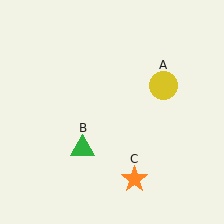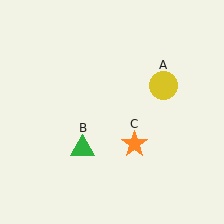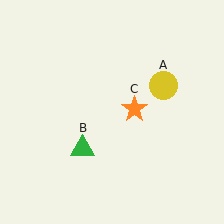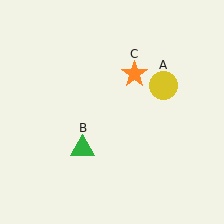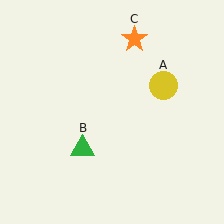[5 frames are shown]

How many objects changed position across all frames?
1 object changed position: orange star (object C).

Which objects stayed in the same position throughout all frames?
Yellow circle (object A) and green triangle (object B) remained stationary.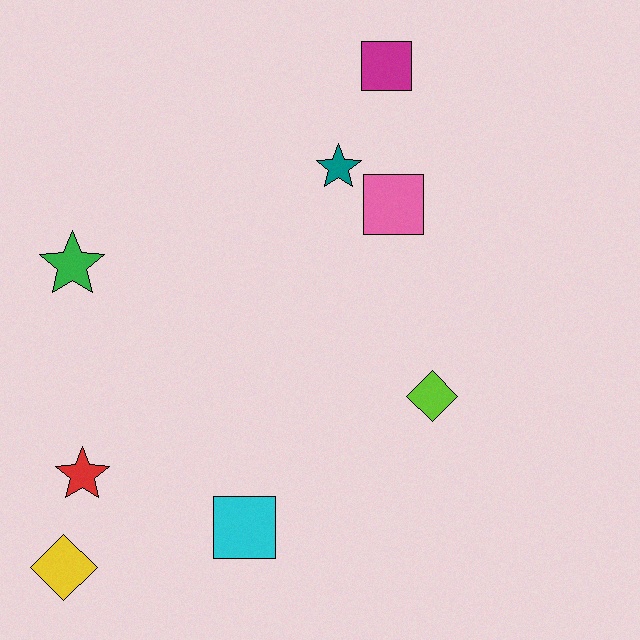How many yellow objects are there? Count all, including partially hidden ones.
There is 1 yellow object.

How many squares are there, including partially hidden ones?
There are 3 squares.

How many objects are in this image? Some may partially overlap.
There are 8 objects.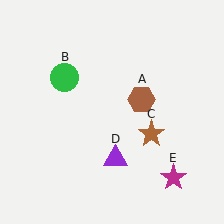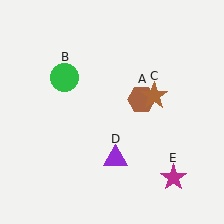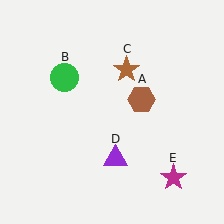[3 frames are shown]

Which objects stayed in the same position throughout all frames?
Brown hexagon (object A) and green circle (object B) and purple triangle (object D) and magenta star (object E) remained stationary.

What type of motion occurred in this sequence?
The brown star (object C) rotated counterclockwise around the center of the scene.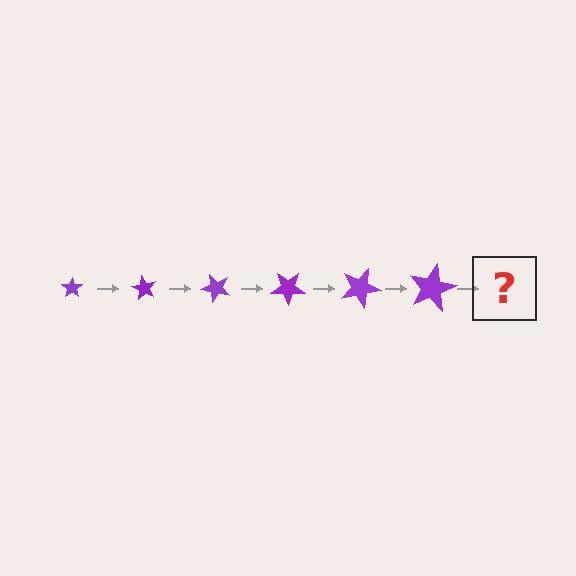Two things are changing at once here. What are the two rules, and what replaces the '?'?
The two rules are that the star grows larger each step and it rotates 60 degrees each step. The '?' should be a star, larger than the previous one and rotated 360 degrees from the start.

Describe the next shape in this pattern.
It should be a star, larger than the previous one and rotated 360 degrees from the start.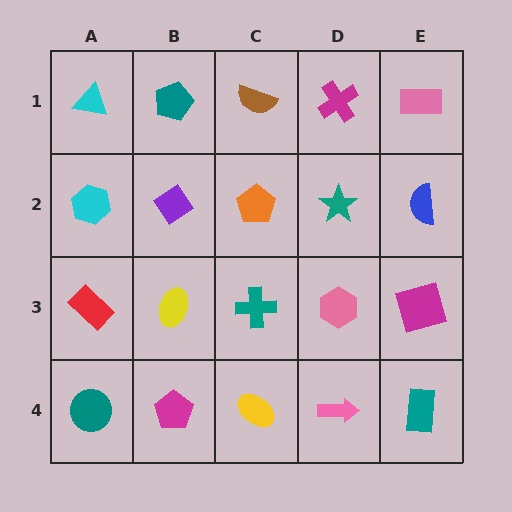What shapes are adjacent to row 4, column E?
A magenta square (row 3, column E), a pink arrow (row 4, column D).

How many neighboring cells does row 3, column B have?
4.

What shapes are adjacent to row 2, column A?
A cyan triangle (row 1, column A), a red rectangle (row 3, column A), a purple diamond (row 2, column B).